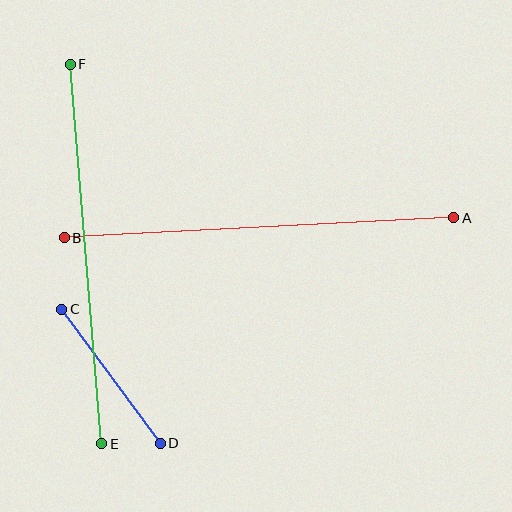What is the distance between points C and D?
The distance is approximately 166 pixels.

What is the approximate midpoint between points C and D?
The midpoint is at approximately (111, 376) pixels.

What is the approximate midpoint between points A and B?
The midpoint is at approximately (259, 228) pixels.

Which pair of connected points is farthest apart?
Points A and B are farthest apart.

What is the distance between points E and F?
The distance is approximately 381 pixels.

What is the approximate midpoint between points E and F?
The midpoint is at approximately (86, 254) pixels.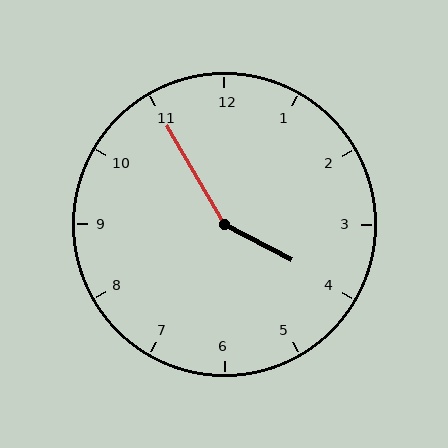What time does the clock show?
3:55.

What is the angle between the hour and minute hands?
Approximately 148 degrees.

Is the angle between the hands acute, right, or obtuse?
It is obtuse.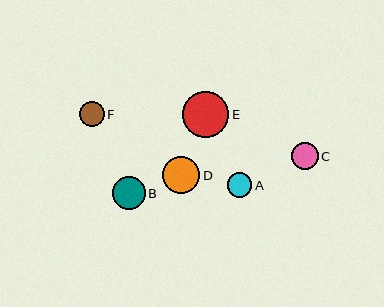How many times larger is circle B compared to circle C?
Circle B is approximately 1.2 times the size of circle C.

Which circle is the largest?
Circle E is the largest with a size of approximately 46 pixels.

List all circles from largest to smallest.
From largest to smallest: E, D, B, C, F, A.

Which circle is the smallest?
Circle A is the smallest with a size of approximately 25 pixels.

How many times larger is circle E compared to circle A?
Circle E is approximately 1.9 times the size of circle A.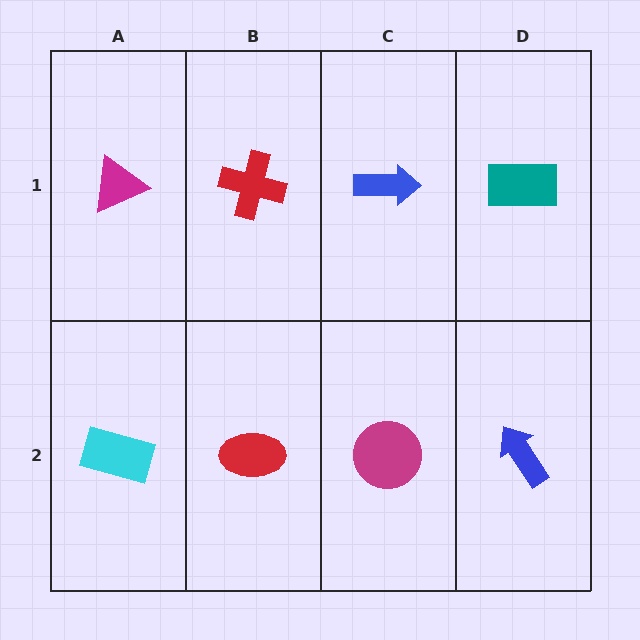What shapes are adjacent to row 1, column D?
A blue arrow (row 2, column D), a blue arrow (row 1, column C).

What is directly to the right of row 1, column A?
A red cross.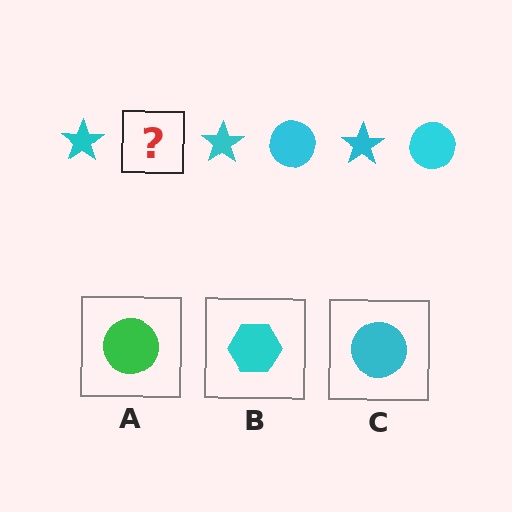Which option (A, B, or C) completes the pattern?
C.